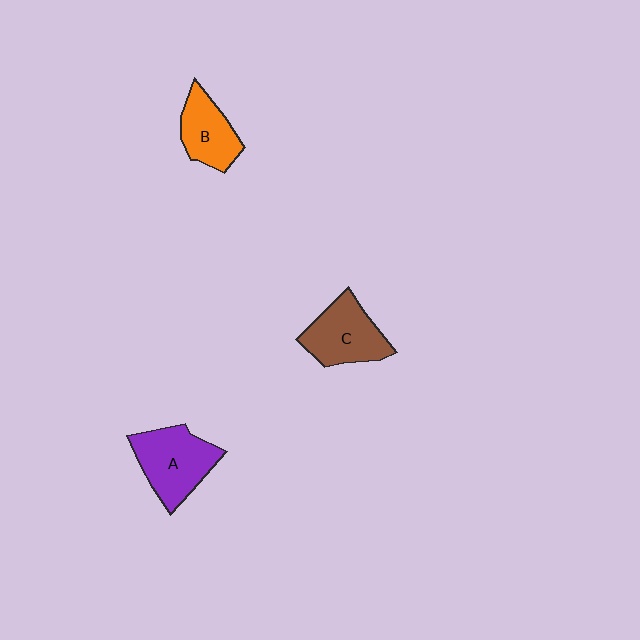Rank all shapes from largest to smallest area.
From largest to smallest: A (purple), C (brown), B (orange).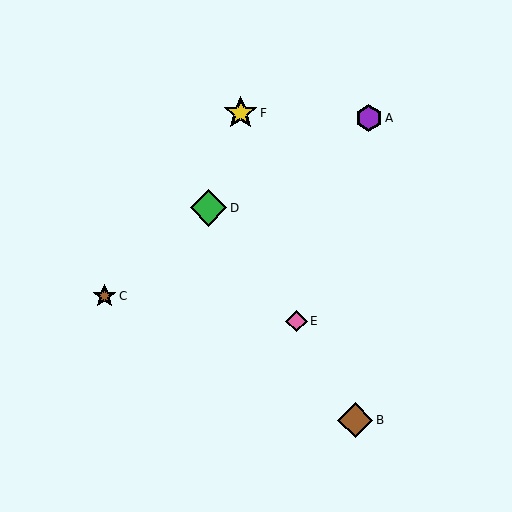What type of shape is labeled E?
Shape E is a pink diamond.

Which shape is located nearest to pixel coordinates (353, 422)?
The brown diamond (labeled B) at (355, 420) is nearest to that location.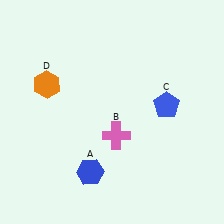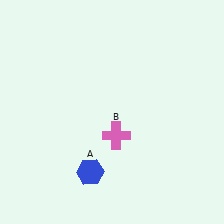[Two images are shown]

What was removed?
The orange hexagon (D), the blue pentagon (C) were removed in Image 2.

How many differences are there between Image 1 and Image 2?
There are 2 differences between the two images.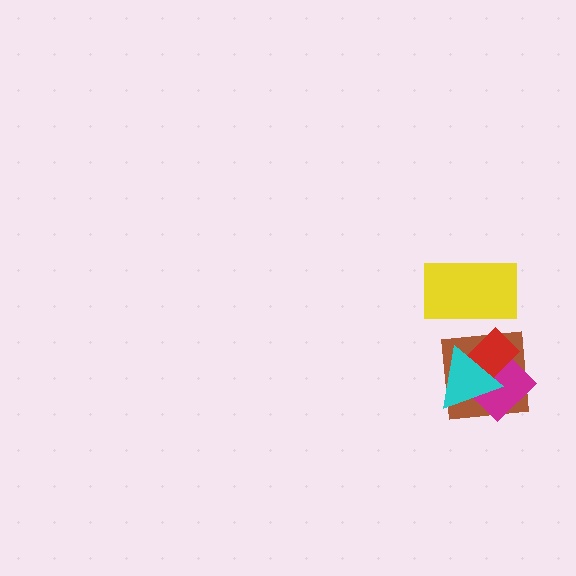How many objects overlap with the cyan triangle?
3 objects overlap with the cyan triangle.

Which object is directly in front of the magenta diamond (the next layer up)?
The red rectangle is directly in front of the magenta diamond.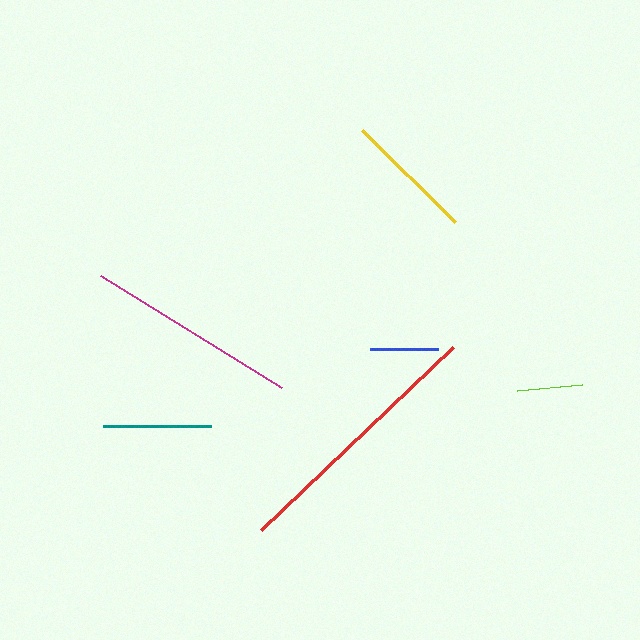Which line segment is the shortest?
The lime line is the shortest at approximately 65 pixels.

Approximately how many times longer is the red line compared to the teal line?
The red line is approximately 2.5 times the length of the teal line.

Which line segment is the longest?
The red line is the longest at approximately 265 pixels.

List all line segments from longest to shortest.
From longest to shortest: red, magenta, yellow, teal, blue, lime.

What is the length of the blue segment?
The blue segment is approximately 68 pixels long.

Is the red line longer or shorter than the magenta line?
The red line is longer than the magenta line.